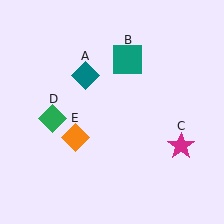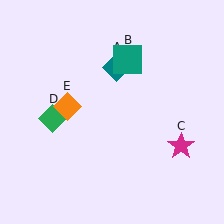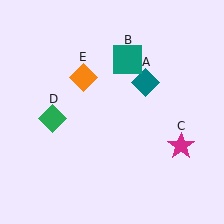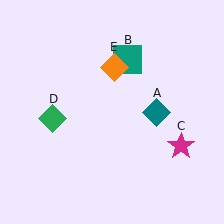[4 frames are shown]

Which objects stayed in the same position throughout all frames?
Teal square (object B) and magenta star (object C) and green diamond (object D) remained stationary.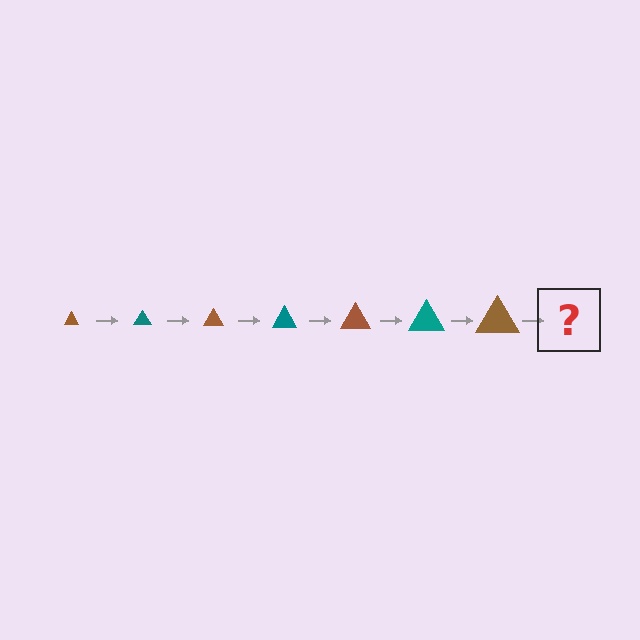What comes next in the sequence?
The next element should be a teal triangle, larger than the previous one.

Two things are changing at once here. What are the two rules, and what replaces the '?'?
The two rules are that the triangle grows larger each step and the color cycles through brown and teal. The '?' should be a teal triangle, larger than the previous one.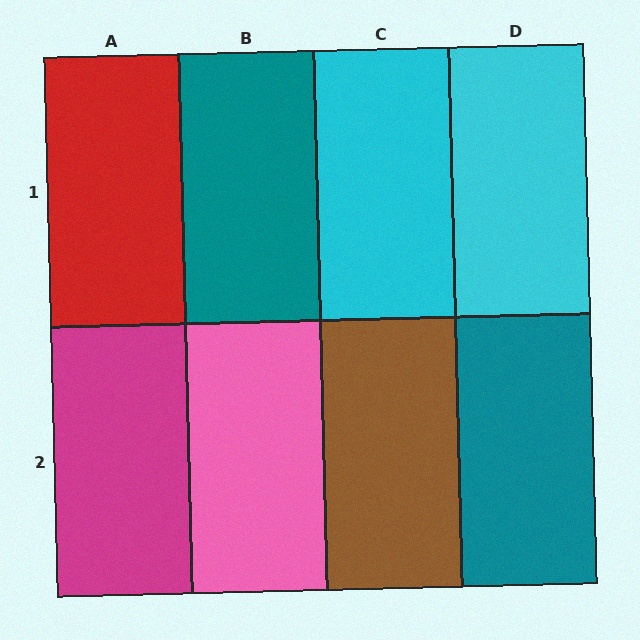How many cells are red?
1 cell is red.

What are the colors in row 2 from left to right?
Magenta, pink, brown, teal.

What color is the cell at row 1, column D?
Cyan.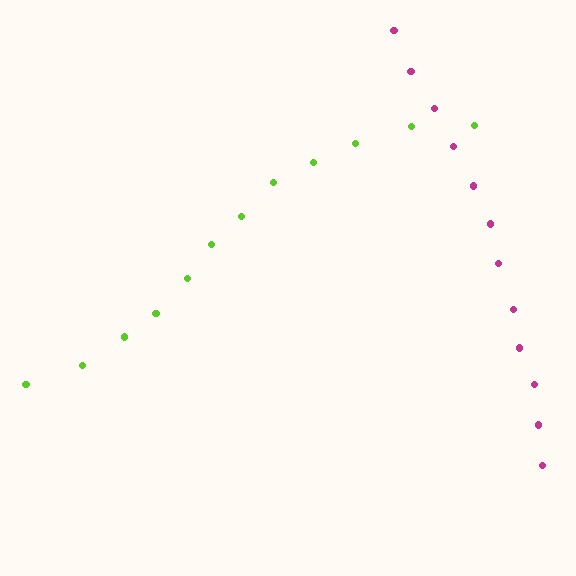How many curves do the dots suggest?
There are 2 distinct paths.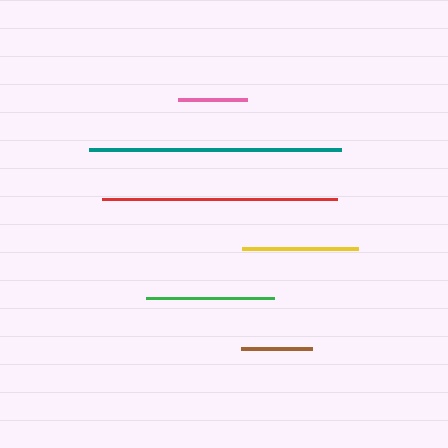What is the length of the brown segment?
The brown segment is approximately 71 pixels long.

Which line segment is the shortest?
The pink line is the shortest at approximately 69 pixels.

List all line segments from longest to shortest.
From longest to shortest: teal, red, green, yellow, brown, pink.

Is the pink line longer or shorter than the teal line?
The teal line is longer than the pink line.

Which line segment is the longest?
The teal line is the longest at approximately 252 pixels.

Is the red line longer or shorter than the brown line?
The red line is longer than the brown line.